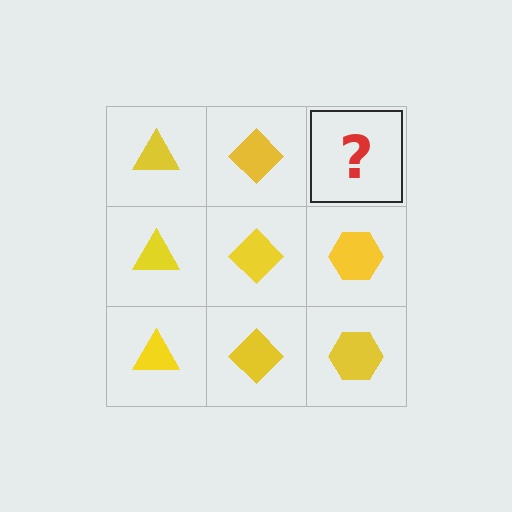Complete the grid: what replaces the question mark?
The question mark should be replaced with a yellow hexagon.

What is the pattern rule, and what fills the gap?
The rule is that each column has a consistent shape. The gap should be filled with a yellow hexagon.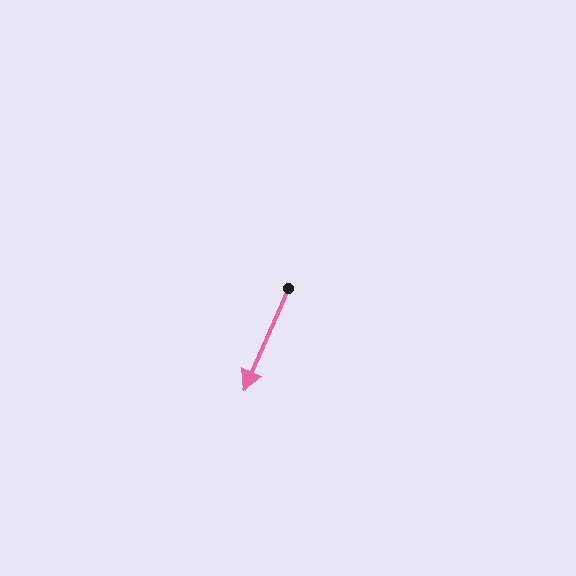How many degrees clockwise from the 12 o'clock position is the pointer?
Approximately 203 degrees.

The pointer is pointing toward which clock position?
Roughly 7 o'clock.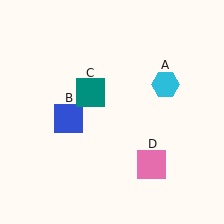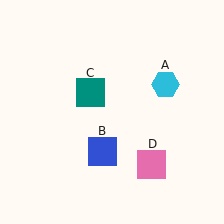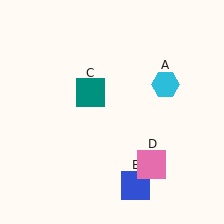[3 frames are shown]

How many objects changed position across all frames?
1 object changed position: blue square (object B).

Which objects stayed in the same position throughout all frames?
Cyan hexagon (object A) and teal square (object C) and pink square (object D) remained stationary.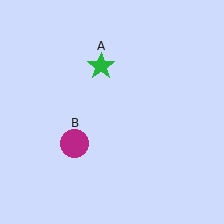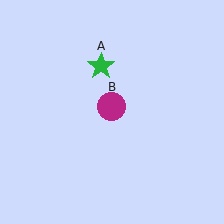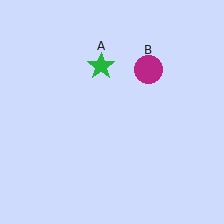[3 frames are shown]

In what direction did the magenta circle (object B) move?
The magenta circle (object B) moved up and to the right.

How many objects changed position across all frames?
1 object changed position: magenta circle (object B).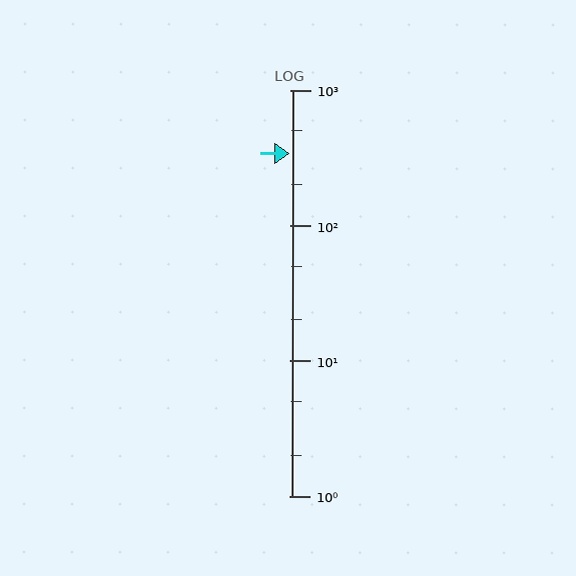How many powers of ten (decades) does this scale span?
The scale spans 3 decades, from 1 to 1000.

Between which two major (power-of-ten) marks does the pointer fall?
The pointer is between 100 and 1000.